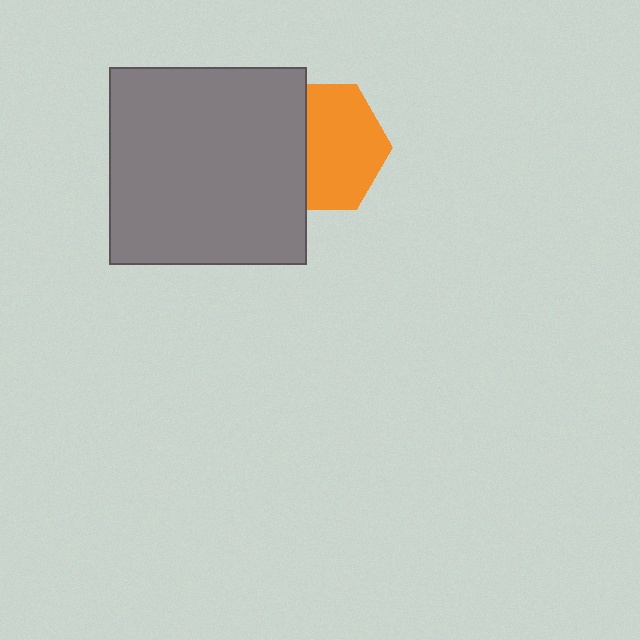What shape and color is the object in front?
The object in front is a gray square.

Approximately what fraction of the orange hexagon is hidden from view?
Roughly 38% of the orange hexagon is hidden behind the gray square.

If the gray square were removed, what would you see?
You would see the complete orange hexagon.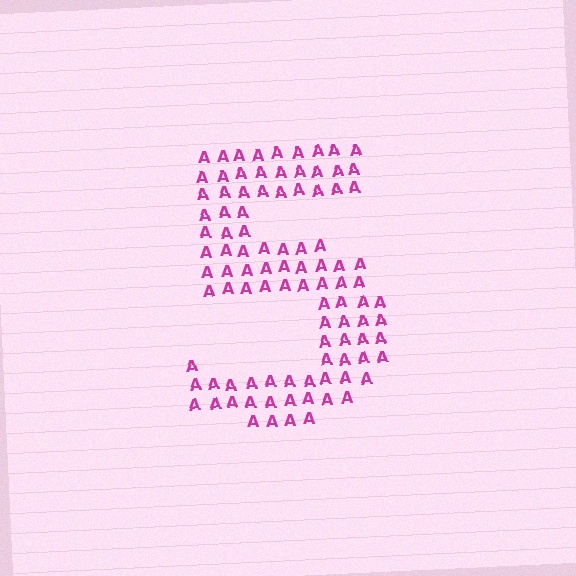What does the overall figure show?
The overall figure shows the digit 5.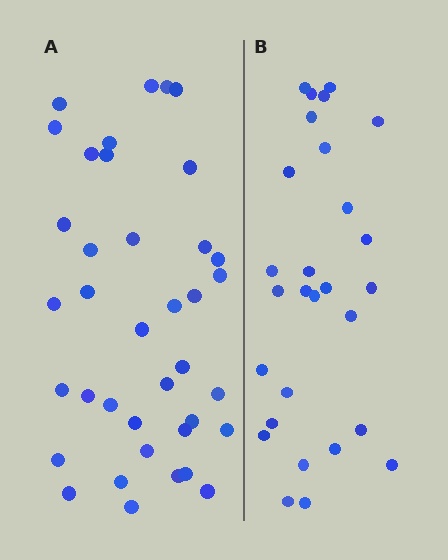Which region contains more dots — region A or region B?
Region A (the left region) has more dots.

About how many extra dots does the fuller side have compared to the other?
Region A has roughly 10 or so more dots than region B.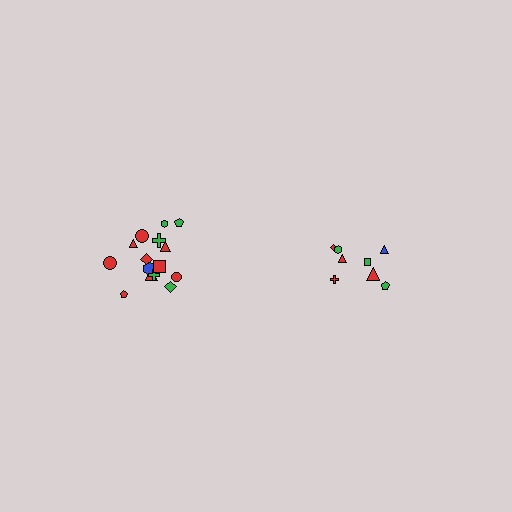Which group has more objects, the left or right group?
The left group.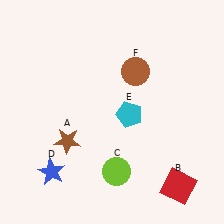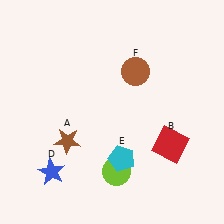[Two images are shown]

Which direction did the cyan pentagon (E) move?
The cyan pentagon (E) moved down.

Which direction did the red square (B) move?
The red square (B) moved up.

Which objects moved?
The objects that moved are: the red square (B), the cyan pentagon (E).